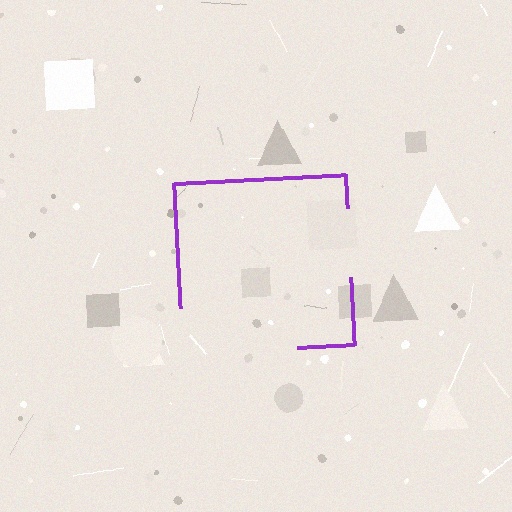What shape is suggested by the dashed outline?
The dashed outline suggests a square.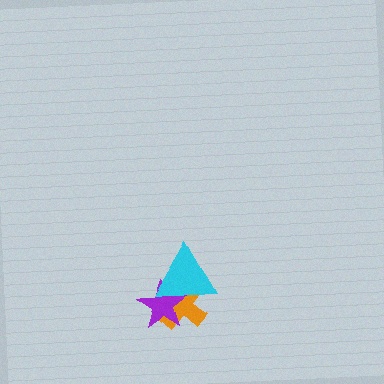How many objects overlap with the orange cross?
2 objects overlap with the orange cross.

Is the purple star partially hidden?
Yes, it is partially covered by another shape.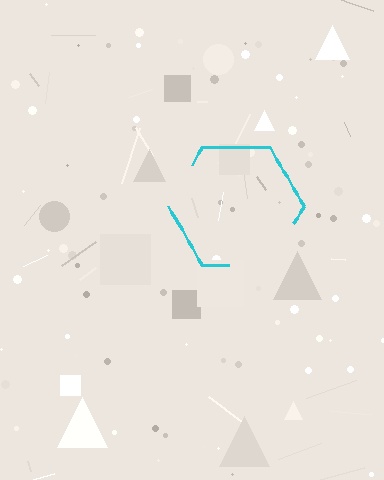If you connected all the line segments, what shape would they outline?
They would outline a hexagon.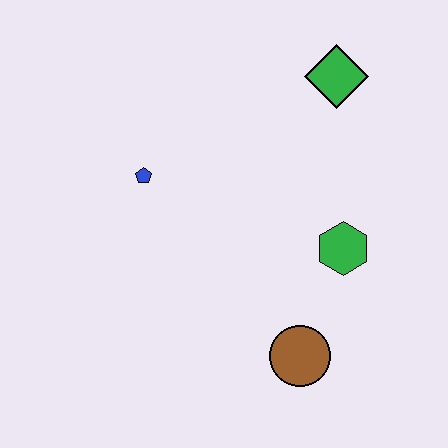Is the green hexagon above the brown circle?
Yes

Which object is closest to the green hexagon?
The brown circle is closest to the green hexagon.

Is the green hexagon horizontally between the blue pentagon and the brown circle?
No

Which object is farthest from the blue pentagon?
The brown circle is farthest from the blue pentagon.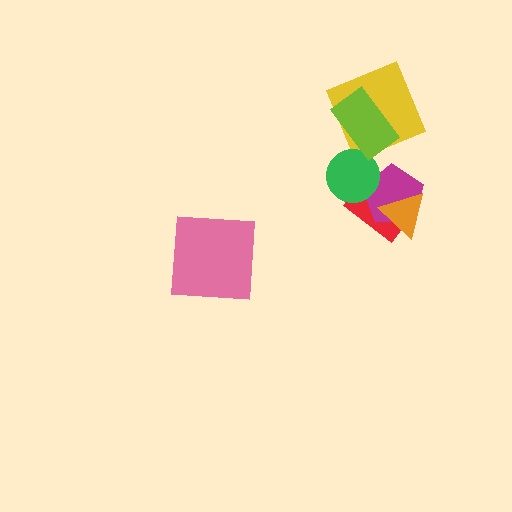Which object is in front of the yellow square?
The lime rectangle is in front of the yellow square.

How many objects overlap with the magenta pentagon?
3 objects overlap with the magenta pentagon.